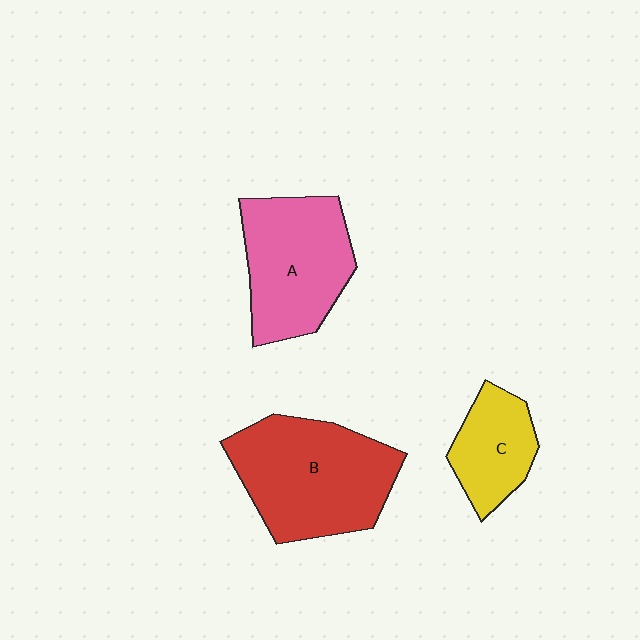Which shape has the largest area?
Shape B (red).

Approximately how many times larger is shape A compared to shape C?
Approximately 1.7 times.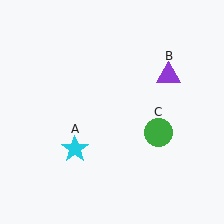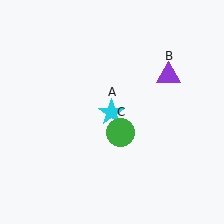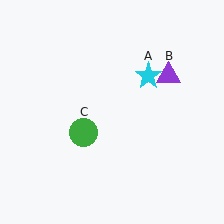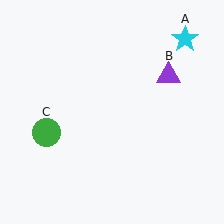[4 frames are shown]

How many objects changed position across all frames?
2 objects changed position: cyan star (object A), green circle (object C).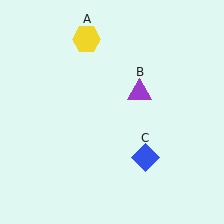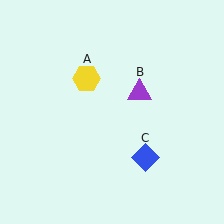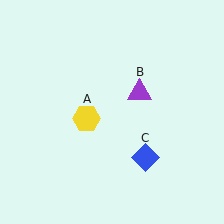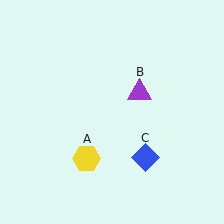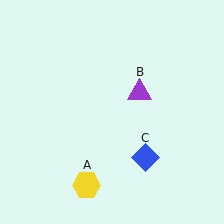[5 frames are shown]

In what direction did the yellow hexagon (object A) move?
The yellow hexagon (object A) moved down.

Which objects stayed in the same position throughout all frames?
Purple triangle (object B) and blue diamond (object C) remained stationary.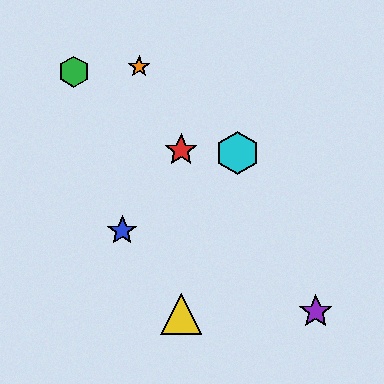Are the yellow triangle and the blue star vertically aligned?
No, the yellow triangle is at x≈181 and the blue star is at x≈122.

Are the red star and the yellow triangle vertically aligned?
Yes, both are at x≈181.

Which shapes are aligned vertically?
The red star, the yellow triangle are aligned vertically.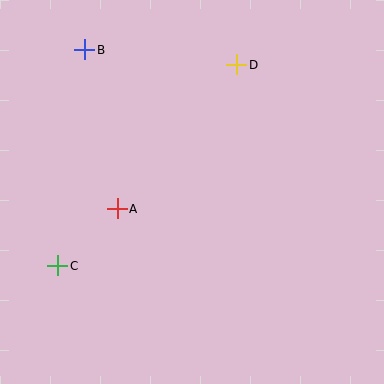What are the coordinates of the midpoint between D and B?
The midpoint between D and B is at (161, 57).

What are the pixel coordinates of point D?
Point D is at (237, 65).